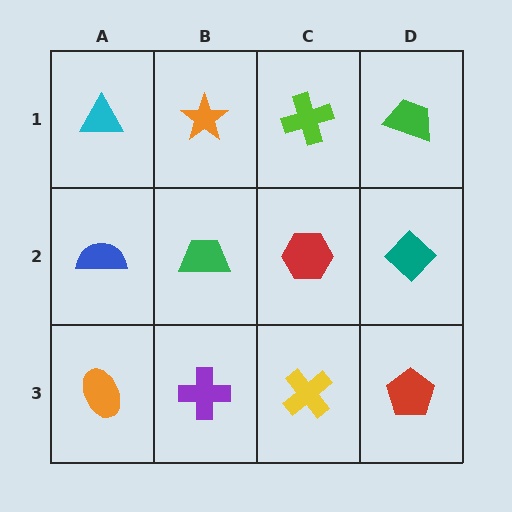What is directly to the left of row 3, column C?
A purple cross.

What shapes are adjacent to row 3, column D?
A teal diamond (row 2, column D), a yellow cross (row 3, column C).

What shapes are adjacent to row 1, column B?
A green trapezoid (row 2, column B), a cyan triangle (row 1, column A), a lime cross (row 1, column C).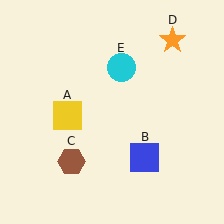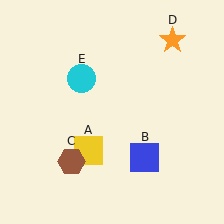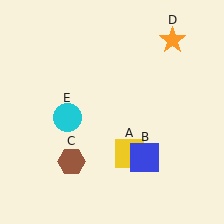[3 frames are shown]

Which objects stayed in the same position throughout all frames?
Blue square (object B) and brown hexagon (object C) and orange star (object D) remained stationary.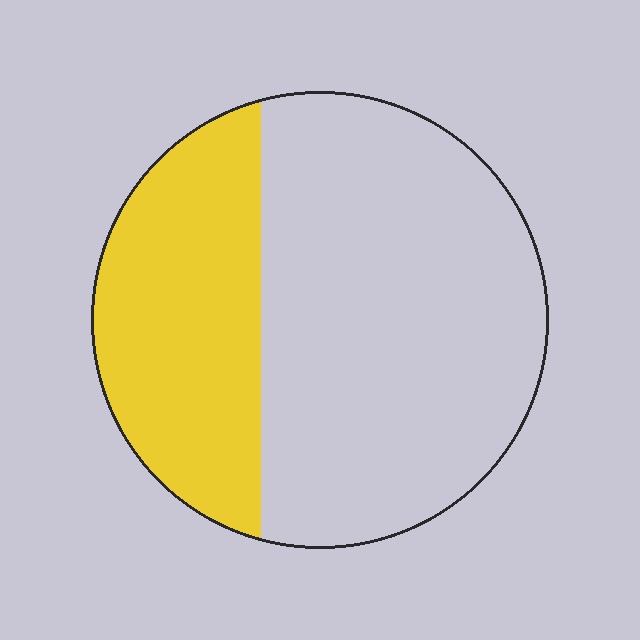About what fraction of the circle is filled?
About one third (1/3).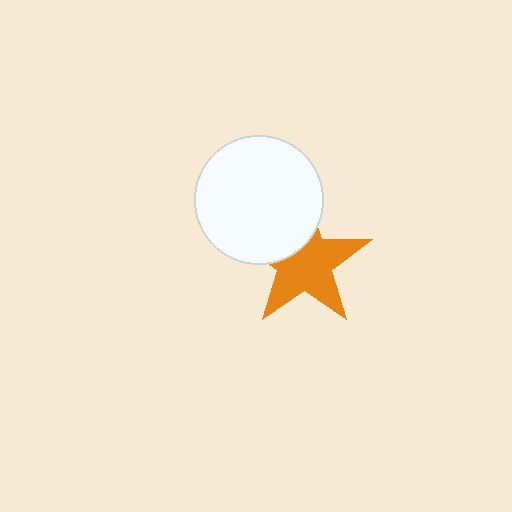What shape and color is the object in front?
The object in front is a white circle.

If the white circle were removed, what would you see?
You would see the complete orange star.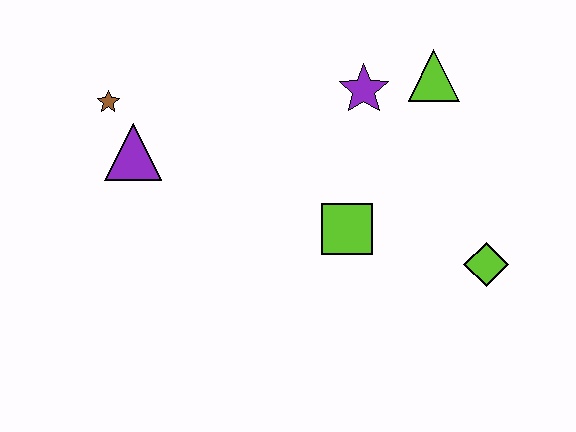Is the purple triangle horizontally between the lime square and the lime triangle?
No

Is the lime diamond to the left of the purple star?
No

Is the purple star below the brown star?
No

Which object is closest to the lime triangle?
The purple star is closest to the lime triangle.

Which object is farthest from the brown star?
The lime diamond is farthest from the brown star.